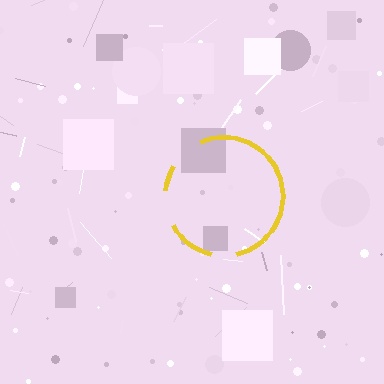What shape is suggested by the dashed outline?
The dashed outline suggests a circle.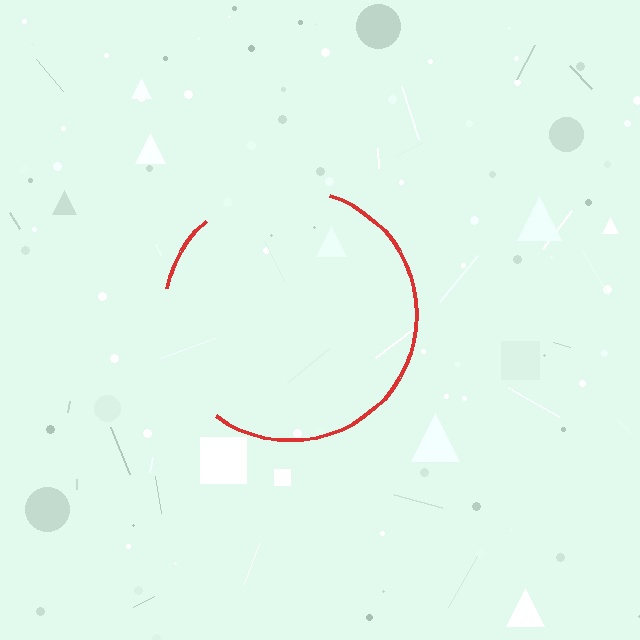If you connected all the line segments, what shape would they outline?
They would outline a circle.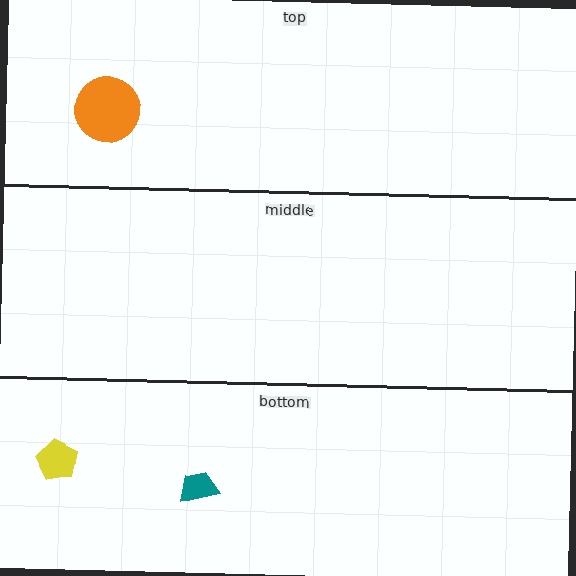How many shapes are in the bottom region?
2.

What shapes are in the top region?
The orange circle.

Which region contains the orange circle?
The top region.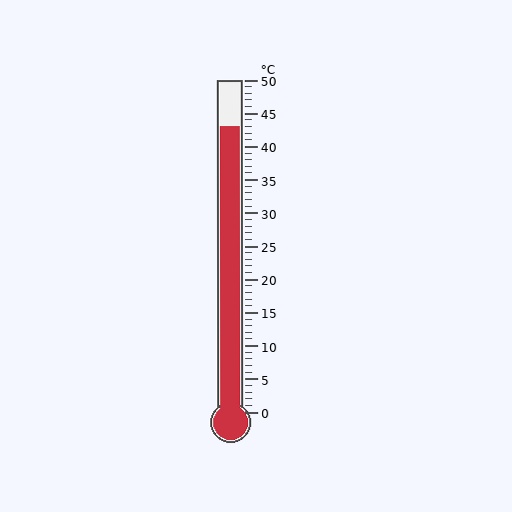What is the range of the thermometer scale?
The thermometer scale ranges from 0°C to 50°C.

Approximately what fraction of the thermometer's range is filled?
The thermometer is filled to approximately 85% of its range.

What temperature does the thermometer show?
The thermometer shows approximately 43°C.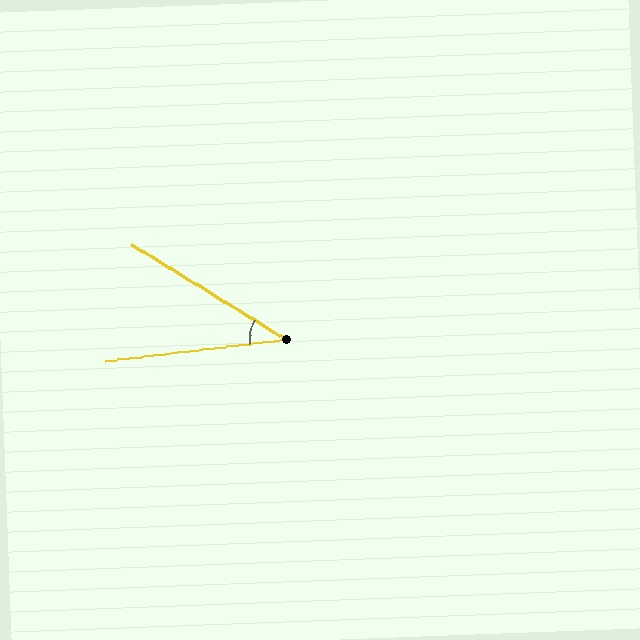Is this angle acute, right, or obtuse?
It is acute.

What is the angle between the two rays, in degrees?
Approximately 38 degrees.